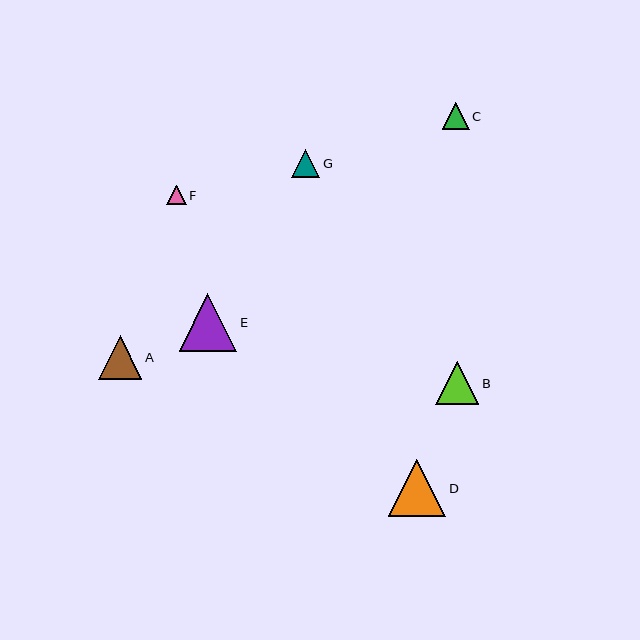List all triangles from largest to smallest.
From largest to smallest: E, D, A, B, G, C, F.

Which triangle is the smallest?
Triangle F is the smallest with a size of approximately 20 pixels.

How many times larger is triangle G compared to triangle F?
Triangle G is approximately 1.4 times the size of triangle F.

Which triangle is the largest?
Triangle E is the largest with a size of approximately 58 pixels.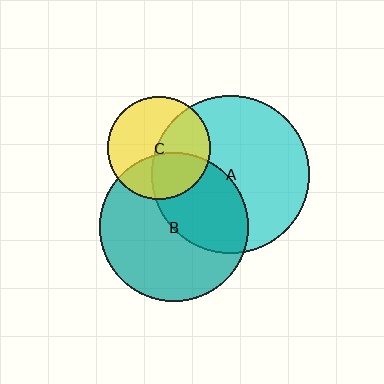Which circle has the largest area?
Circle A (cyan).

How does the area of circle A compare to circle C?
Approximately 2.4 times.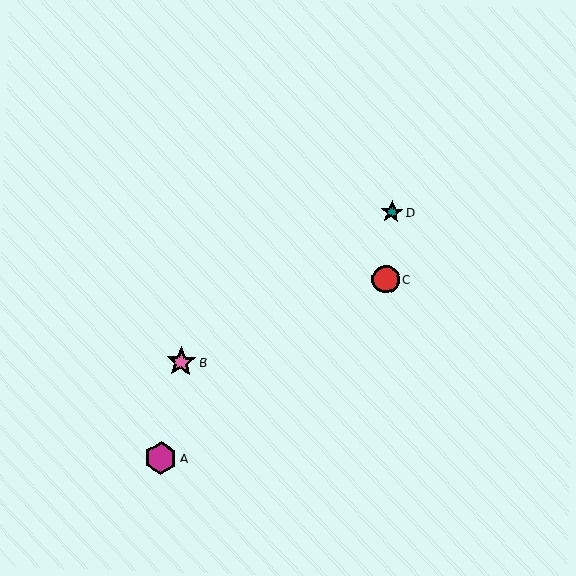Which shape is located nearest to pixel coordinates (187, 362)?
The pink star (labeled B) at (181, 362) is nearest to that location.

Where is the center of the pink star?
The center of the pink star is at (181, 362).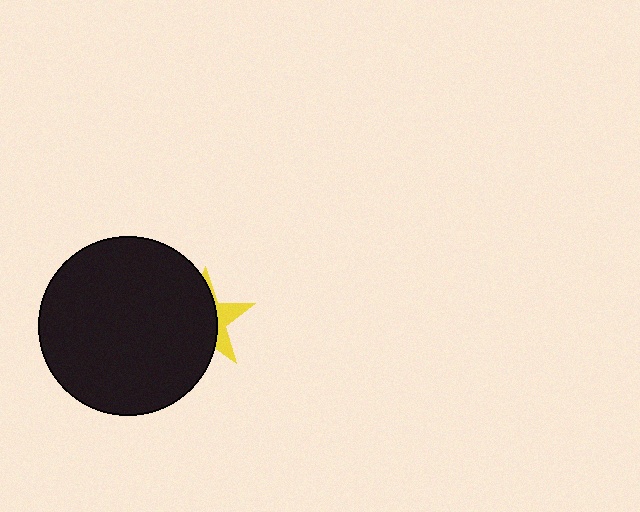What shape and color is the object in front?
The object in front is a black circle.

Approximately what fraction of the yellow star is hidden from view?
Roughly 68% of the yellow star is hidden behind the black circle.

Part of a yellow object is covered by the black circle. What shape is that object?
It is a star.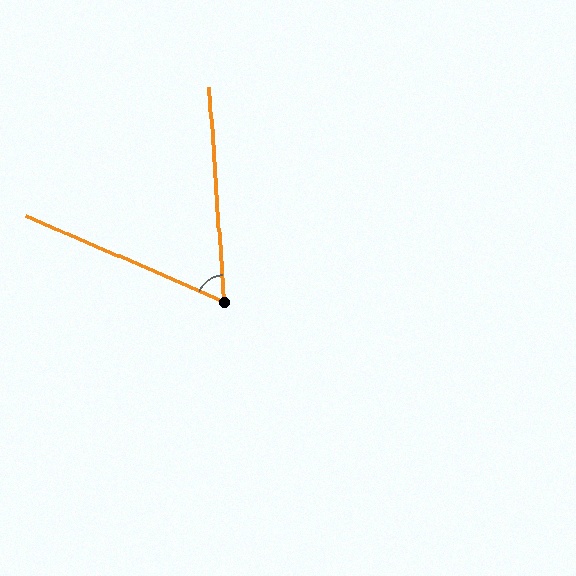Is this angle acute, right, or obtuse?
It is acute.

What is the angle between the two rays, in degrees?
Approximately 62 degrees.